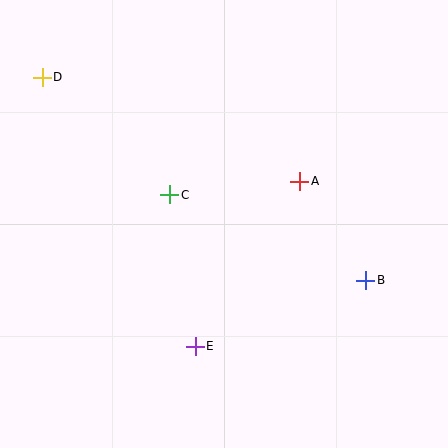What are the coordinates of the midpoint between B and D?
The midpoint between B and D is at (204, 179).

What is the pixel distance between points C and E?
The distance between C and E is 154 pixels.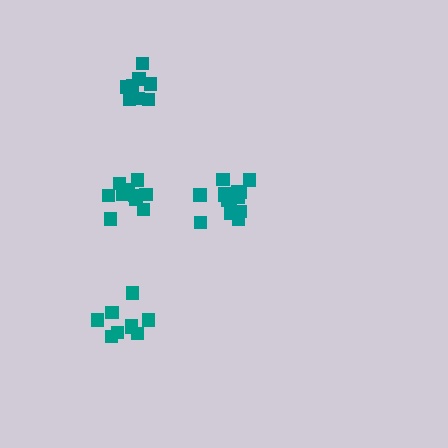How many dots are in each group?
Group 1: 9 dots, Group 2: 14 dots, Group 3: 8 dots, Group 4: 10 dots (41 total).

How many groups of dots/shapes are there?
There are 4 groups.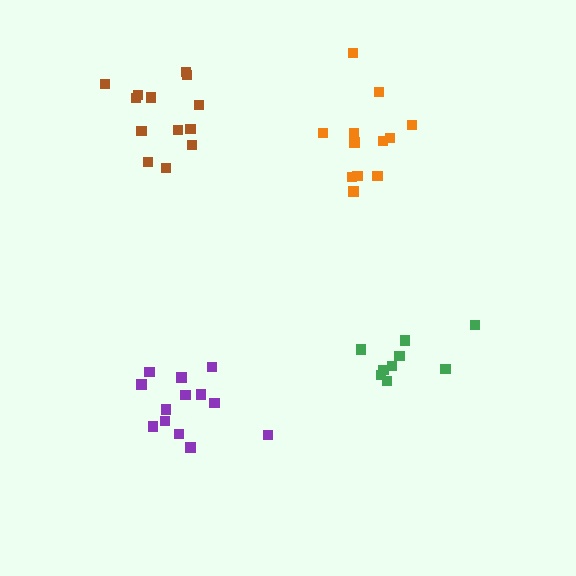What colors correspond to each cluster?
The clusters are colored: orange, green, purple, brown.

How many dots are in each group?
Group 1: 12 dots, Group 2: 9 dots, Group 3: 13 dots, Group 4: 13 dots (47 total).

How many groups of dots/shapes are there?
There are 4 groups.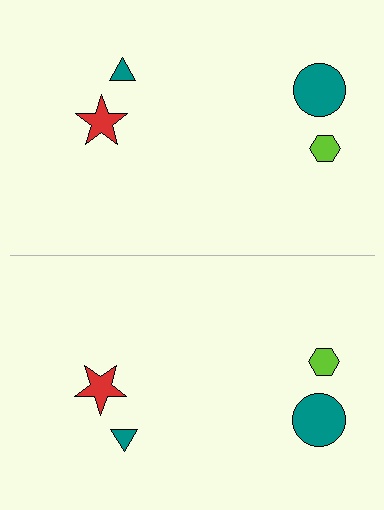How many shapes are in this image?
There are 8 shapes in this image.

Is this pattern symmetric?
Yes, this pattern has bilateral (reflection) symmetry.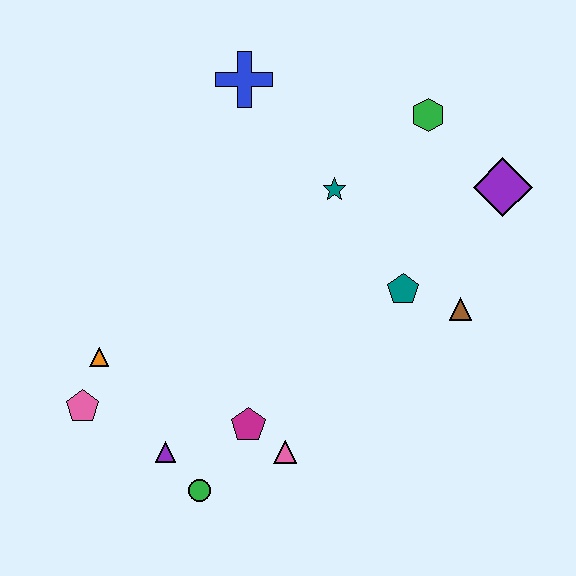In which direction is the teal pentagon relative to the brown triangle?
The teal pentagon is to the left of the brown triangle.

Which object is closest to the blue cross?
The teal star is closest to the blue cross.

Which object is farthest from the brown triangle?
The pink pentagon is farthest from the brown triangle.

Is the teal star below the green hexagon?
Yes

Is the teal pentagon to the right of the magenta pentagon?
Yes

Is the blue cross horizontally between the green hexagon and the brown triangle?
No